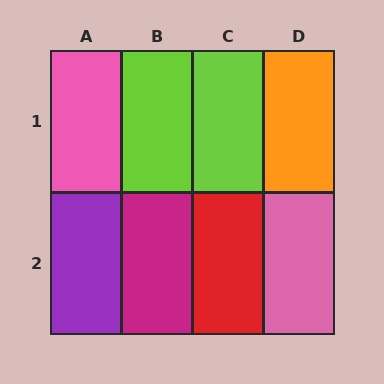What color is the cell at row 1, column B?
Lime.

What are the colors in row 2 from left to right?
Purple, magenta, red, pink.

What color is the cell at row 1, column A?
Pink.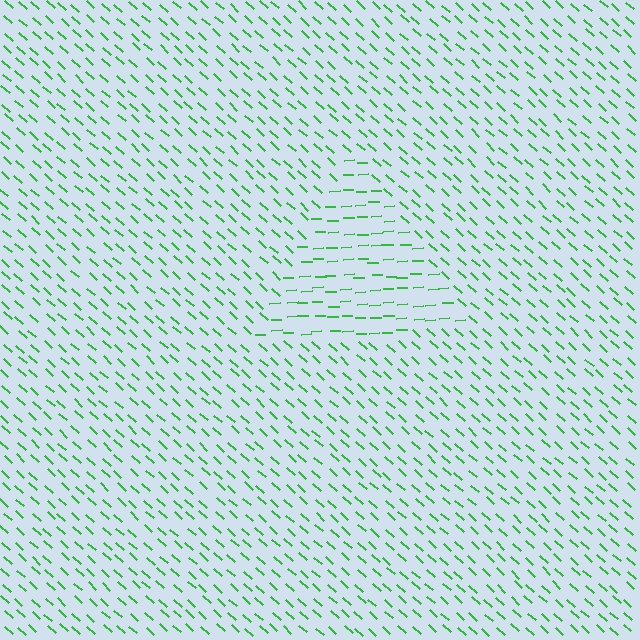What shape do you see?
I see a triangle.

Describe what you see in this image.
The image is filled with small green line segments. A triangle region in the image has lines oriented differently from the surrounding lines, creating a visible texture boundary.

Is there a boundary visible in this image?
Yes, there is a texture boundary formed by a change in line orientation.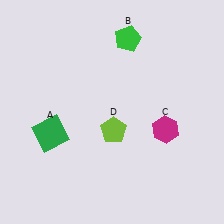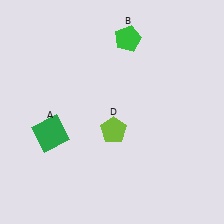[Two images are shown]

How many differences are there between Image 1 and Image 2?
There is 1 difference between the two images.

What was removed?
The magenta hexagon (C) was removed in Image 2.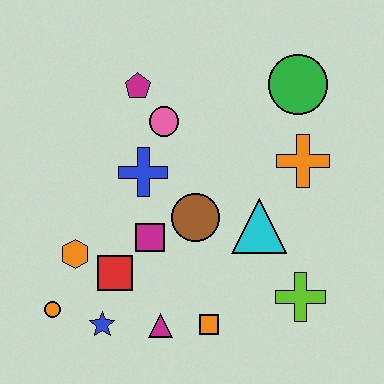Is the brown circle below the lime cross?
No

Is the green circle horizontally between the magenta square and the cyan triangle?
No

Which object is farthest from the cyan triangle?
The orange circle is farthest from the cyan triangle.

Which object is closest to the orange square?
The magenta triangle is closest to the orange square.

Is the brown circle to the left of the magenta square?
No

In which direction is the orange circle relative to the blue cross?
The orange circle is below the blue cross.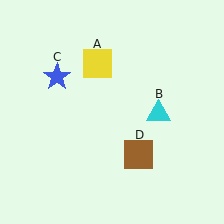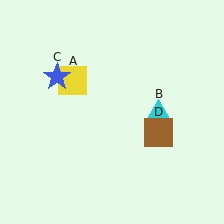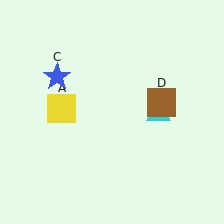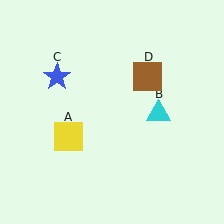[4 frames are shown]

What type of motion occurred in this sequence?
The yellow square (object A), brown square (object D) rotated counterclockwise around the center of the scene.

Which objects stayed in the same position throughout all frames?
Cyan triangle (object B) and blue star (object C) remained stationary.